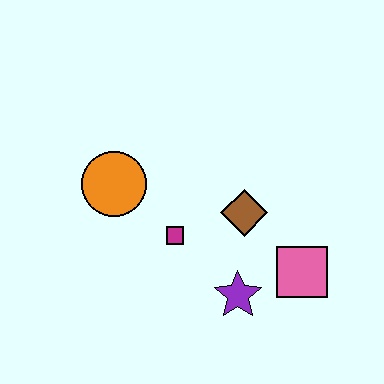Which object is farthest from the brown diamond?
The orange circle is farthest from the brown diamond.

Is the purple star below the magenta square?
Yes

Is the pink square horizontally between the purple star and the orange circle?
No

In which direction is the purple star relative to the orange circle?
The purple star is to the right of the orange circle.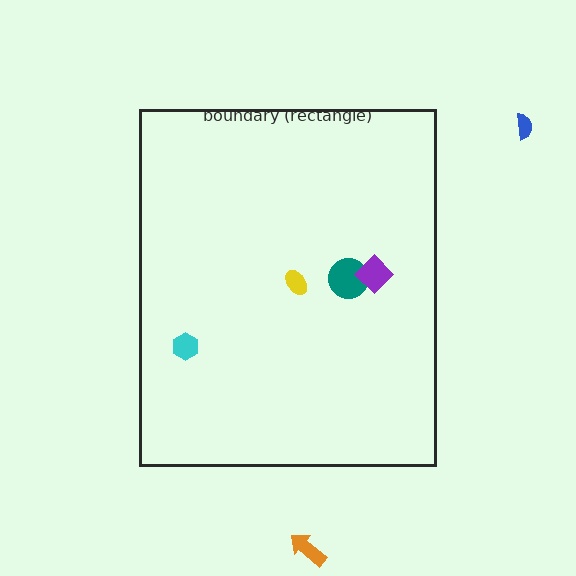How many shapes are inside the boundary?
4 inside, 2 outside.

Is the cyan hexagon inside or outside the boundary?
Inside.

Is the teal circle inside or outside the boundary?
Inside.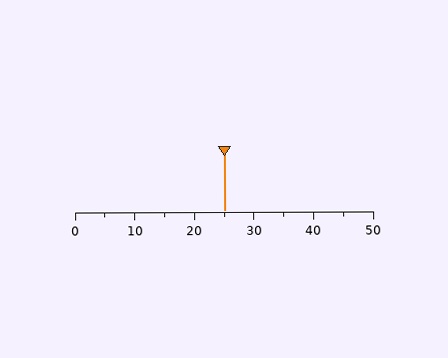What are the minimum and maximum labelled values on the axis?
The axis runs from 0 to 50.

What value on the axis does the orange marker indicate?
The marker indicates approximately 25.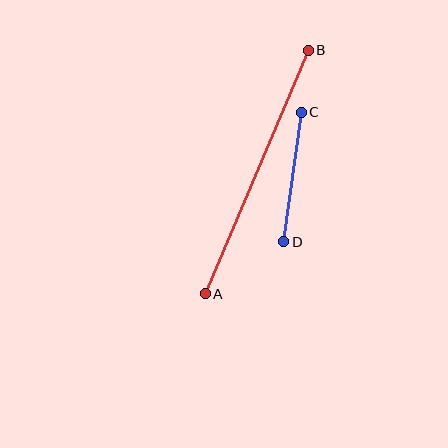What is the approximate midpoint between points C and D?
The midpoint is at approximately (293, 177) pixels.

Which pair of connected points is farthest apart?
Points A and B are farthest apart.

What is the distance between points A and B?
The distance is approximately 264 pixels.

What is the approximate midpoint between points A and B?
The midpoint is at approximately (257, 172) pixels.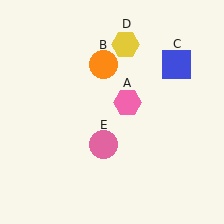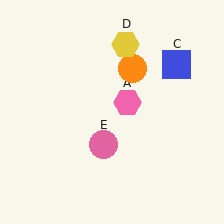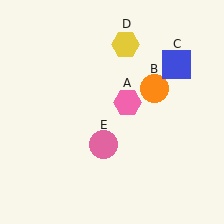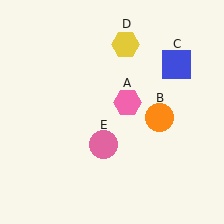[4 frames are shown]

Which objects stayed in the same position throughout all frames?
Pink hexagon (object A) and blue square (object C) and yellow hexagon (object D) and pink circle (object E) remained stationary.